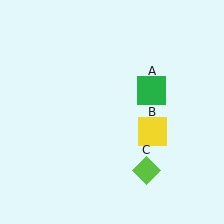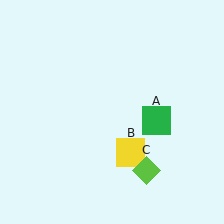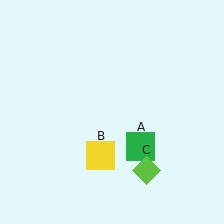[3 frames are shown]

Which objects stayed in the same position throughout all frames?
Lime diamond (object C) remained stationary.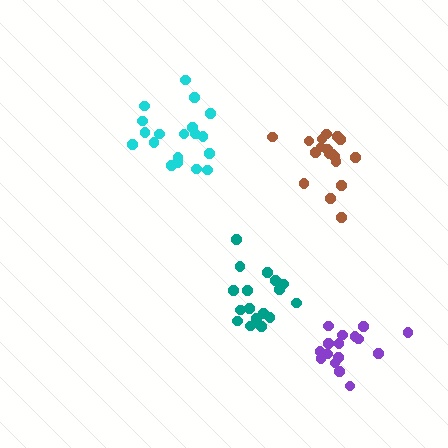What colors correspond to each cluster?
The clusters are colored: teal, cyan, purple, brown.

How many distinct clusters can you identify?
There are 4 distinct clusters.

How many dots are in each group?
Group 1: 17 dots, Group 2: 19 dots, Group 3: 17 dots, Group 4: 18 dots (71 total).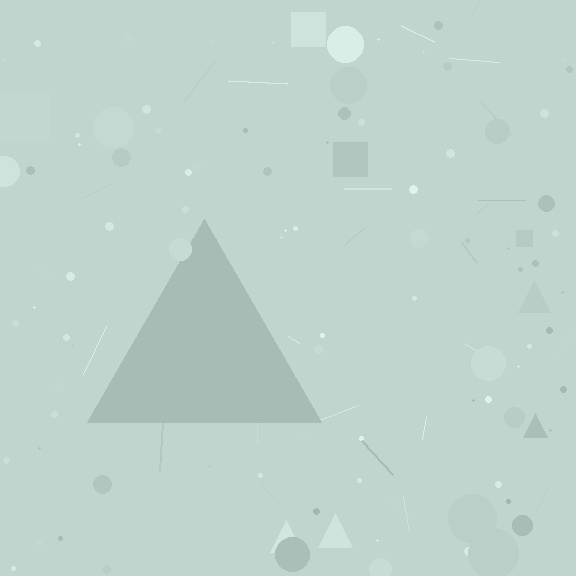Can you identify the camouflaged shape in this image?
The camouflaged shape is a triangle.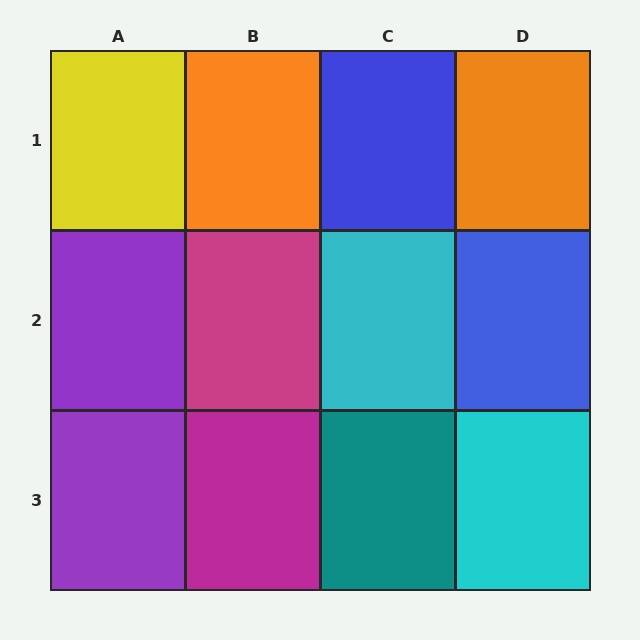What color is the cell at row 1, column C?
Blue.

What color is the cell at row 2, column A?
Purple.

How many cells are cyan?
2 cells are cyan.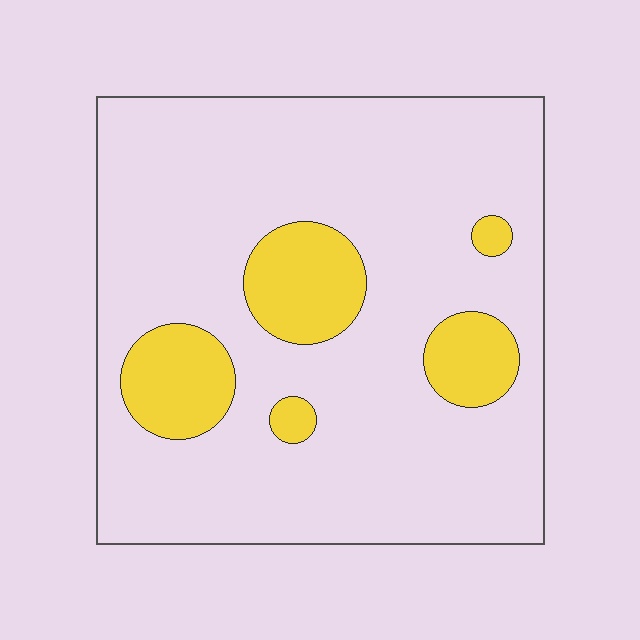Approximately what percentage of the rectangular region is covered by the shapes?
Approximately 15%.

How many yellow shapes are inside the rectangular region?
5.